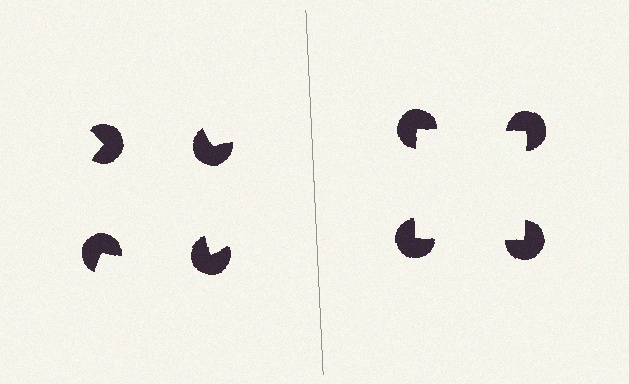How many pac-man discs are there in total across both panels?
8 — 4 on each side.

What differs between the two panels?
The pac-man discs are positioned identically on both sides; only the wedge orientations differ. On the right they align to a square; on the left they are misaligned.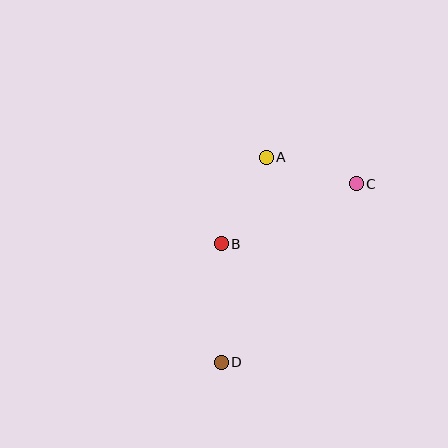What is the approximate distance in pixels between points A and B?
The distance between A and B is approximately 98 pixels.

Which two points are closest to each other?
Points A and C are closest to each other.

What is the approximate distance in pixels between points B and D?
The distance between B and D is approximately 118 pixels.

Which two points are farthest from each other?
Points C and D are farthest from each other.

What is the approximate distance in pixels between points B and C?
The distance between B and C is approximately 148 pixels.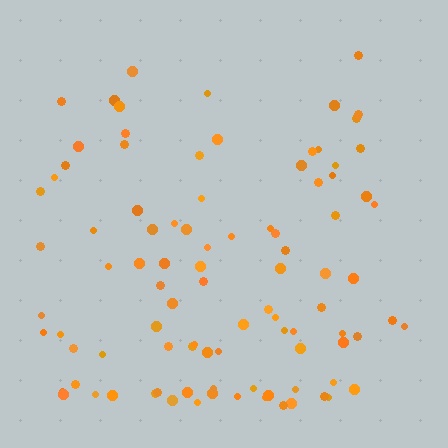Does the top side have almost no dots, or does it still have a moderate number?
Still a moderate number, just noticeably fewer than the bottom.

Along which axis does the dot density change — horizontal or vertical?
Vertical.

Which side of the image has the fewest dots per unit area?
The top.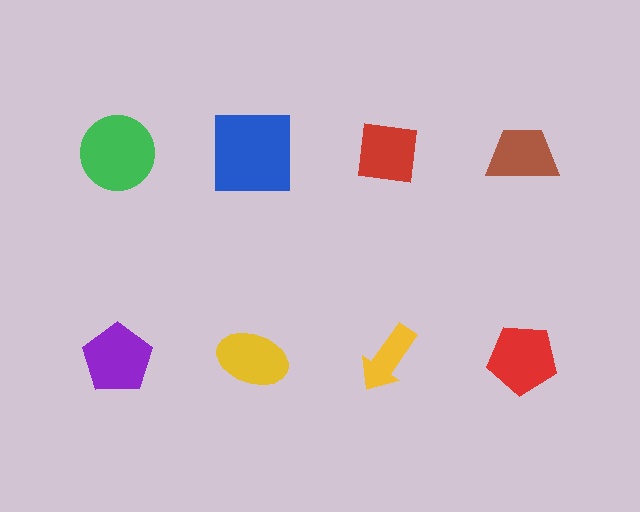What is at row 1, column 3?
A red square.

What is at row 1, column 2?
A blue square.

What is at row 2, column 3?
A yellow arrow.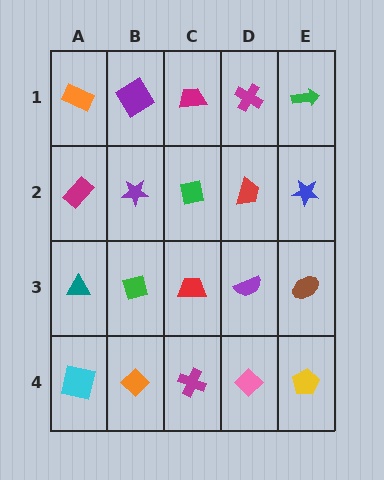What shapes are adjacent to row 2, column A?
An orange rectangle (row 1, column A), a teal triangle (row 3, column A), a purple star (row 2, column B).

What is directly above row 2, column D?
A magenta cross.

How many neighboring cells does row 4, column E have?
2.